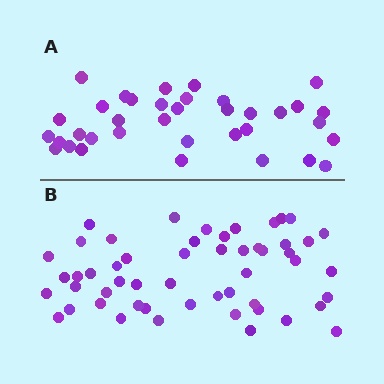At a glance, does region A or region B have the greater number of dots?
Region B (the bottom region) has more dots.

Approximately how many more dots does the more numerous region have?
Region B has approximately 15 more dots than region A.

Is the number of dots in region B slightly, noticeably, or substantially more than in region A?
Region B has substantially more. The ratio is roughly 1.5 to 1.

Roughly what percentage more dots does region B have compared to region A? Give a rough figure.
About 45% more.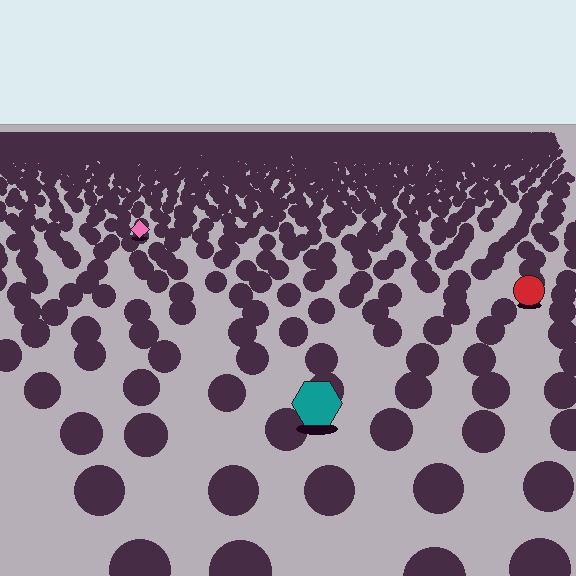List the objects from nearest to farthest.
From nearest to farthest: the teal hexagon, the red circle, the pink diamond.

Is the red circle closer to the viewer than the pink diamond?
Yes. The red circle is closer — you can tell from the texture gradient: the ground texture is coarser near it.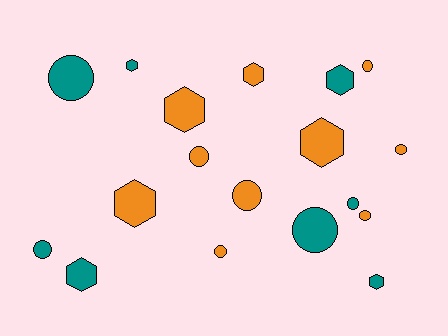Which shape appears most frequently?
Circle, with 10 objects.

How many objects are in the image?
There are 18 objects.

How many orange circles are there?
There are 6 orange circles.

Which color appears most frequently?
Orange, with 10 objects.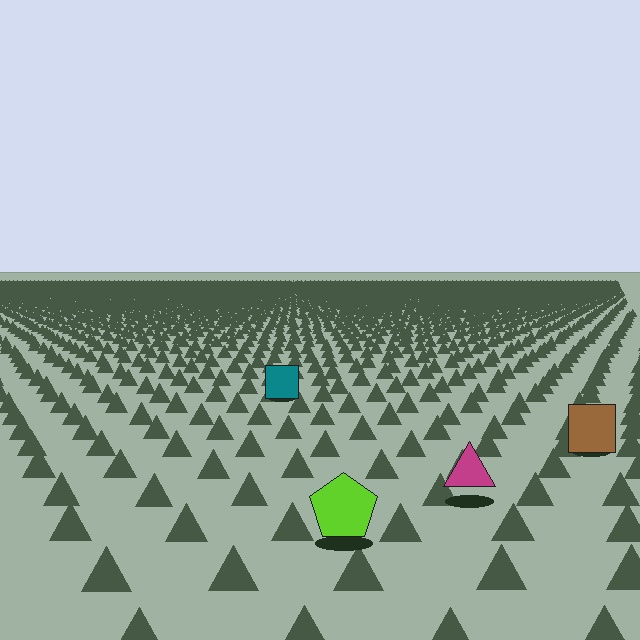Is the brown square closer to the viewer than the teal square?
Yes. The brown square is closer — you can tell from the texture gradient: the ground texture is coarser near it.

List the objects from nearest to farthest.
From nearest to farthest: the lime pentagon, the magenta triangle, the brown square, the teal square.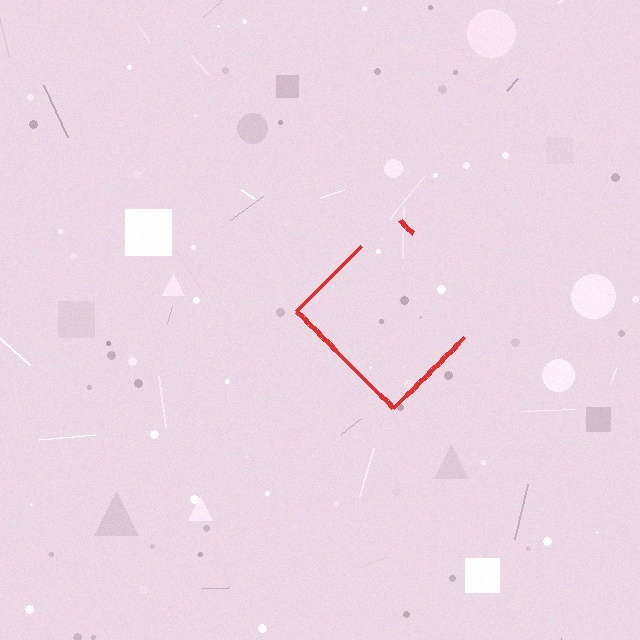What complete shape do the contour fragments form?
The contour fragments form a diamond.